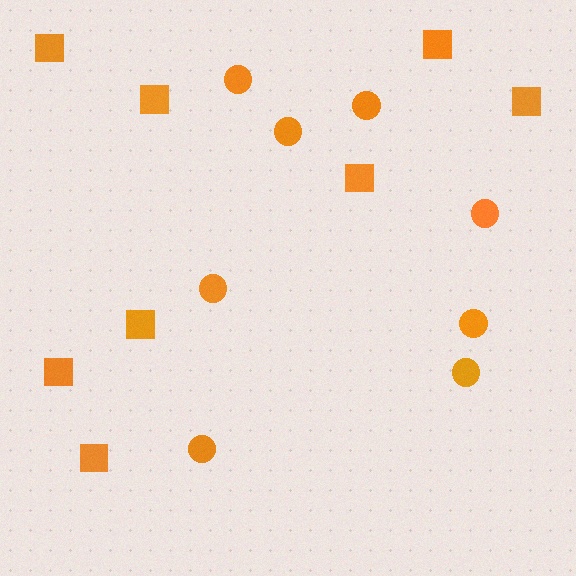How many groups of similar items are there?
There are 2 groups: one group of circles (8) and one group of squares (8).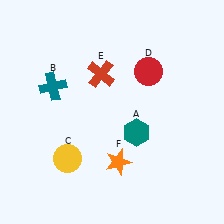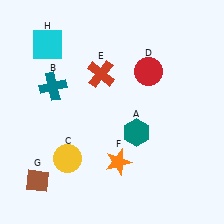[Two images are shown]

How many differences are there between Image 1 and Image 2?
There are 2 differences between the two images.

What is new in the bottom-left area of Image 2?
A brown diamond (G) was added in the bottom-left area of Image 2.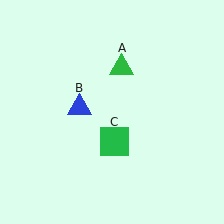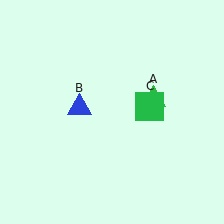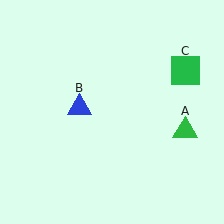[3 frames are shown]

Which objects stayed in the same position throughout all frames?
Blue triangle (object B) remained stationary.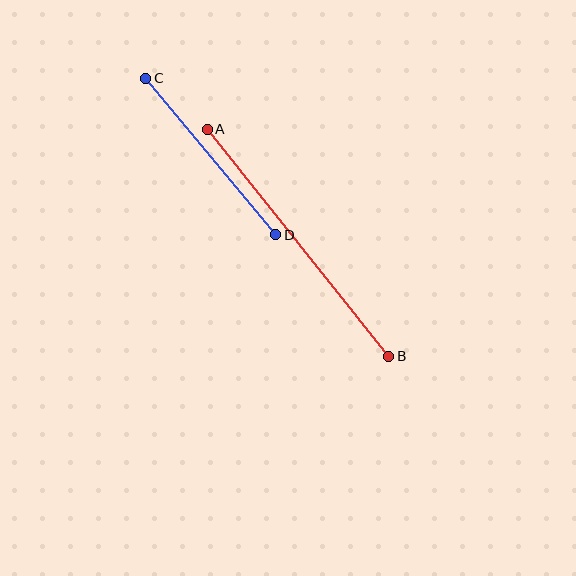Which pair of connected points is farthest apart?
Points A and B are farthest apart.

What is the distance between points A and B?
The distance is approximately 290 pixels.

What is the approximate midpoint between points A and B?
The midpoint is at approximately (298, 243) pixels.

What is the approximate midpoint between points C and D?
The midpoint is at approximately (211, 156) pixels.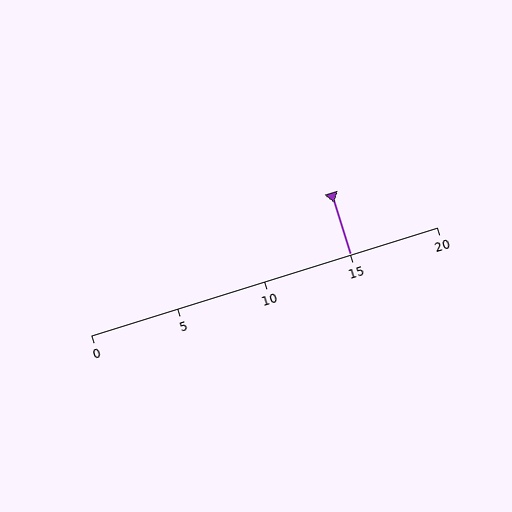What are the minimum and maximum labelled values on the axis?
The axis runs from 0 to 20.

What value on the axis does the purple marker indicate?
The marker indicates approximately 15.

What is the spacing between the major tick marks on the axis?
The major ticks are spaced 5 apart.